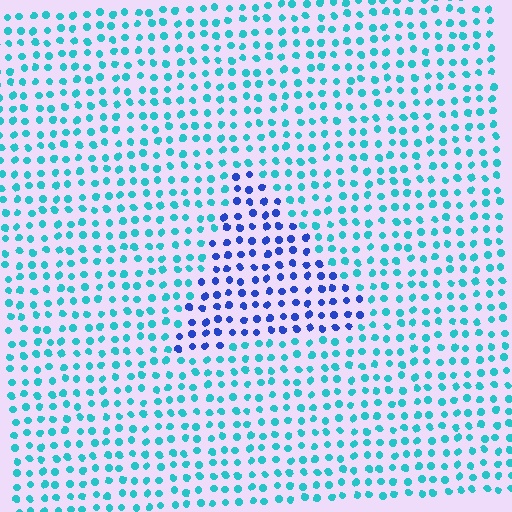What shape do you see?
I see a triangle.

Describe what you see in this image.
The image is filled with small cyan elements in a uniform arrangement. A triangle-shaped region is visible where the elements are tinted to a slightly different hue, forming a subtle color boundary.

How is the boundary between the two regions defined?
The boundary is defined purely by a slight shift in hue (about 48 degrees). Spacing, size, and orientation are identical on both sides.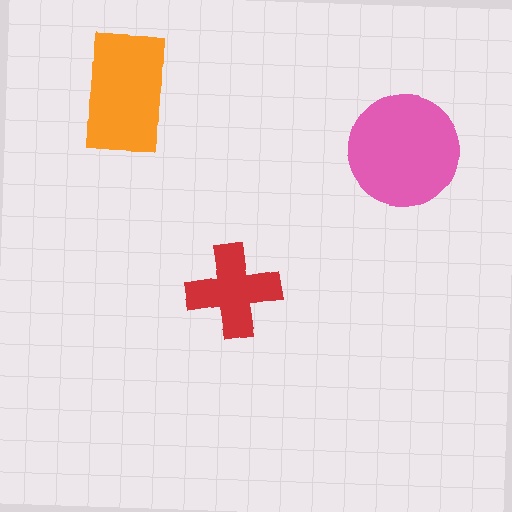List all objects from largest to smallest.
The pink circle, the orange rectangle, the red cross.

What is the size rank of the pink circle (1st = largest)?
1st.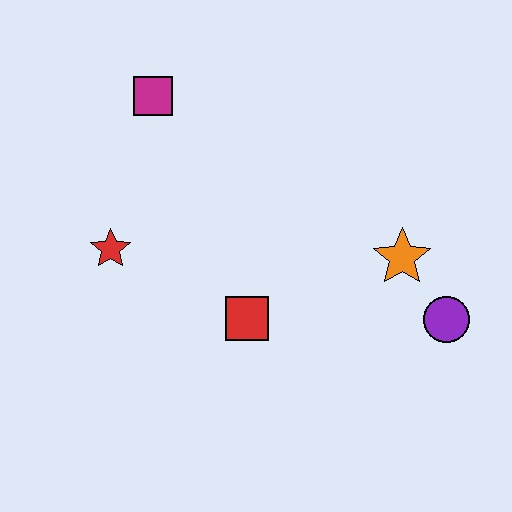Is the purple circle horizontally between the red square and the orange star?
No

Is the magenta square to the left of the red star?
No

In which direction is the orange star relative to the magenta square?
The orange star is to the right of the magenta square.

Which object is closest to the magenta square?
The red star is closest to the magenta square.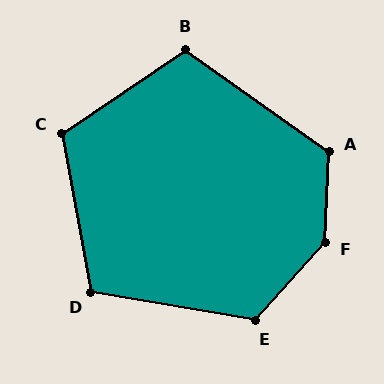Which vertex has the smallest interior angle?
D, at approximately 110 degrees.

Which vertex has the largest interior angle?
F, at approximately 140 degrees.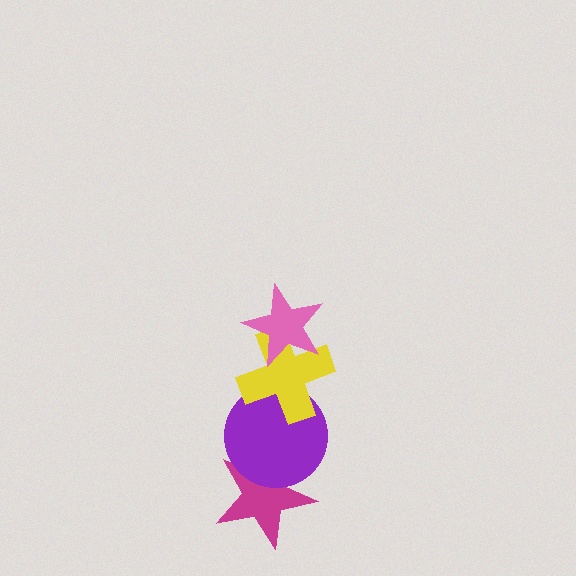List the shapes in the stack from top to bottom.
From top to bottom: the pink star, the yellow cross, the purple circle, the magenta star.